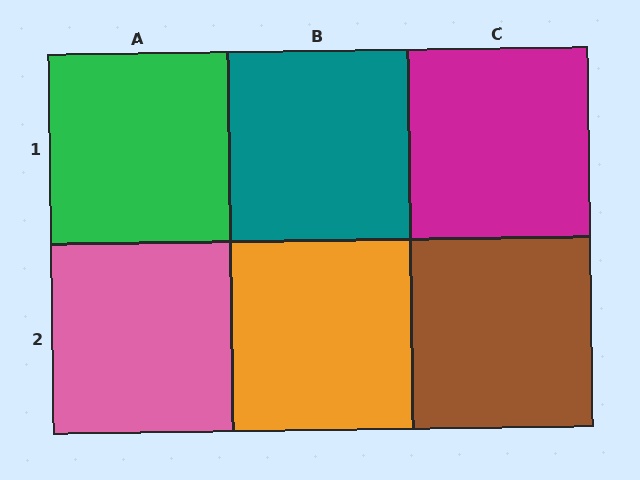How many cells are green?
1 cell is green.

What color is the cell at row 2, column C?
Brown.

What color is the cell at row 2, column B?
Orange.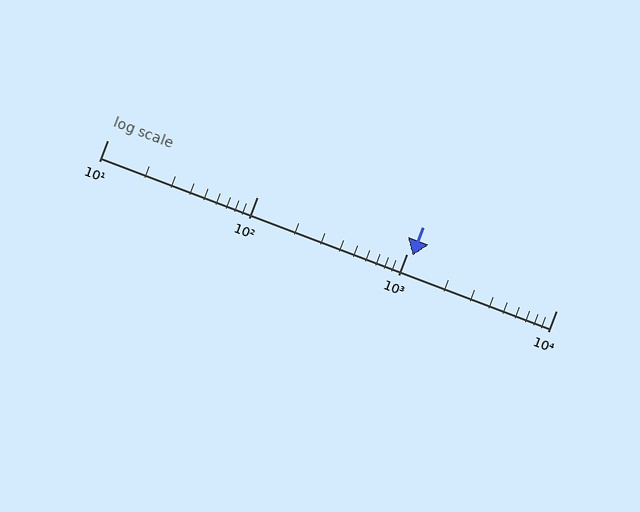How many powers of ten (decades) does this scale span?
The scale spans 3 decades, from 10 to 10000.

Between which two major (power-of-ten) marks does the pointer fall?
The pointer is between 1000 and 10000.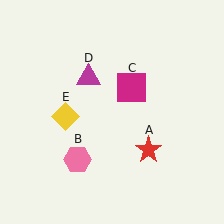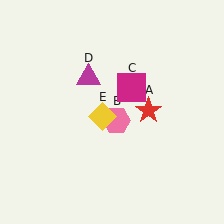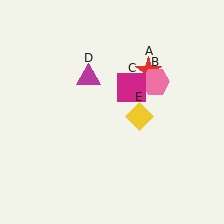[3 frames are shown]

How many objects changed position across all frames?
3 objects changed position: red star (object A), pink hexagon (object B), yellow diamond (object E).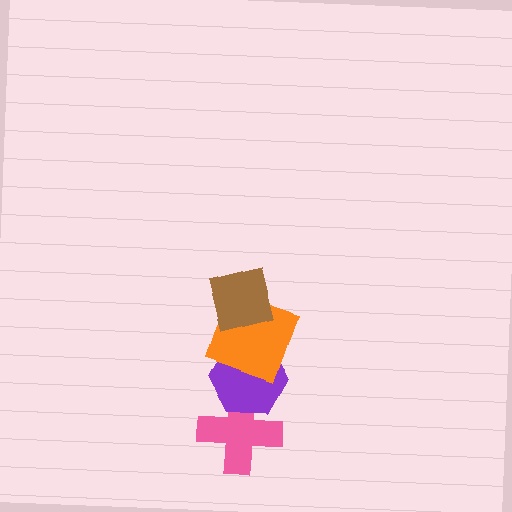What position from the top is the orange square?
The orange square is 2nd from the top.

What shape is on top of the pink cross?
The purple hexagon is on top of the pink cross.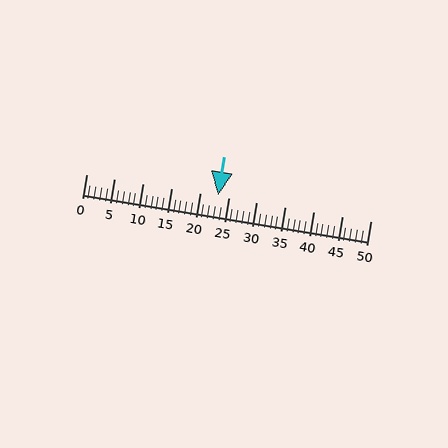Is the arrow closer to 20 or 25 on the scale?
The arrow is closer to 25.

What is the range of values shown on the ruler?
The ruler shows values from 0 to 50.